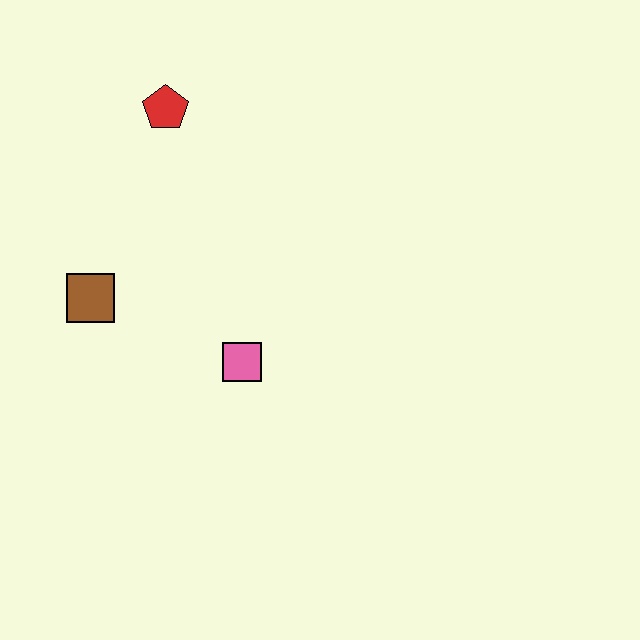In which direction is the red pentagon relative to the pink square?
The red pentagon is above the pink square.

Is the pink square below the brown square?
Yes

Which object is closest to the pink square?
The brown square is closest to the pink square.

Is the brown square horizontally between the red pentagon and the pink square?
No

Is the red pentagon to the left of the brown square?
No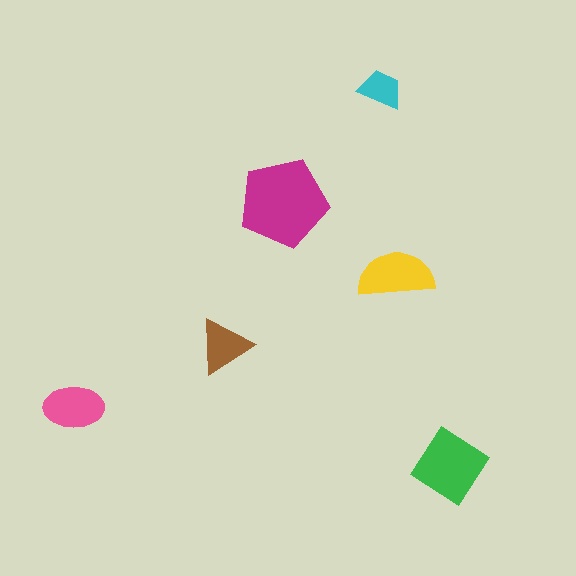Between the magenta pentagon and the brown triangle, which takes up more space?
The magenta pentagon.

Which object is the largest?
The magenta pentagon.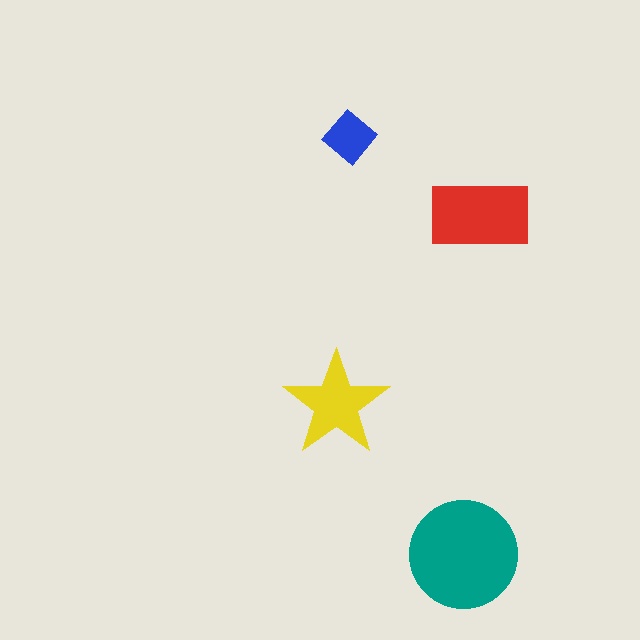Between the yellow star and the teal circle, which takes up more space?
The teal circle.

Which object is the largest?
The teal circle.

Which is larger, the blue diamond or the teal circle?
The teal circle.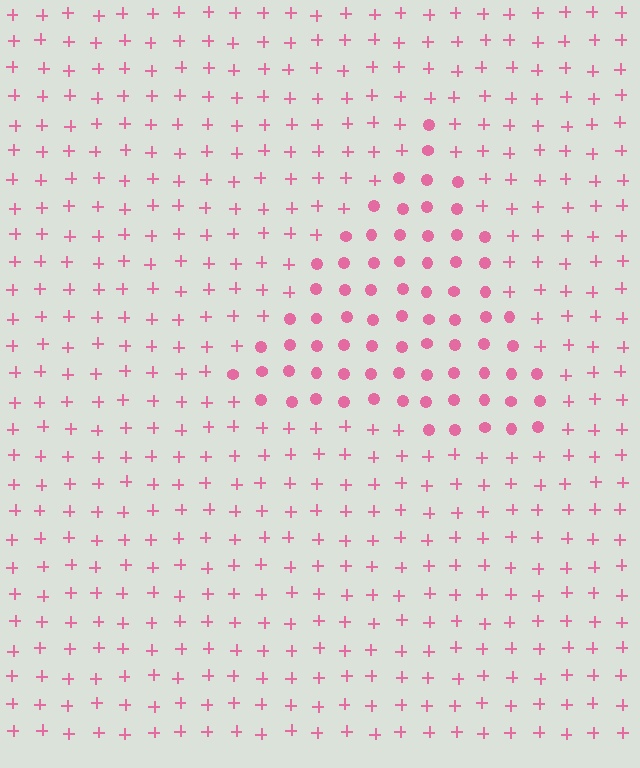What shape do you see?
I see a triangle.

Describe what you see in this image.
The image is filled with small pink elements arranged in a uniform grid. A triangle-shaped region contains circles, while the surrounding area contains plus signs. The boundary is defined purely by the change in element shape.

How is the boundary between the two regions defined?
The boundary is defined by a change in element shape: circles inside vs. plus signs outside. All elements share the same color and spacing.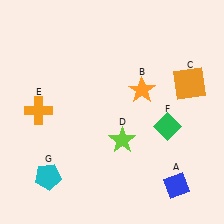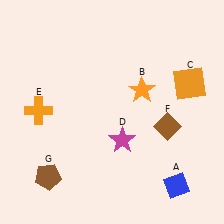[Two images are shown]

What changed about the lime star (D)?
In Image 1, D is lime. In Image 2, it changed to magenta.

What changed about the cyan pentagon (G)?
In Image 1, G is cyan. In Image 2, it changed to brown.